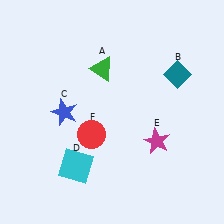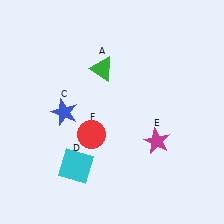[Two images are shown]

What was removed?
The teal diamond (B) was removed in Image 2.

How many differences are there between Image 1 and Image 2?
There is 1 difference between the two images.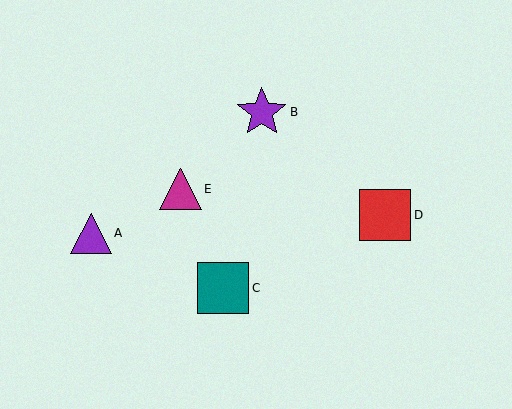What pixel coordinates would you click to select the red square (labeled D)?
Click at (385, 215) to select the red square D.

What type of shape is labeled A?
Shape A is a purple triangle.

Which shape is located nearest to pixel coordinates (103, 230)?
The purple triangle (labeled A) at (91, 233) is nearest to that location.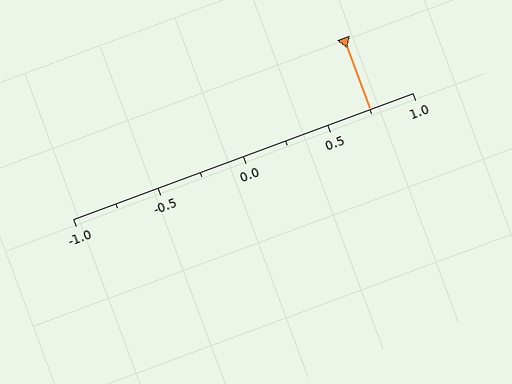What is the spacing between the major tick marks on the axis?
The major ticks are spaced 0.5 apart.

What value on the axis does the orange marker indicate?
The marker indicates approximately 0.75.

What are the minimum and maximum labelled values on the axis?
The axis runs from -1.0 to 1.0.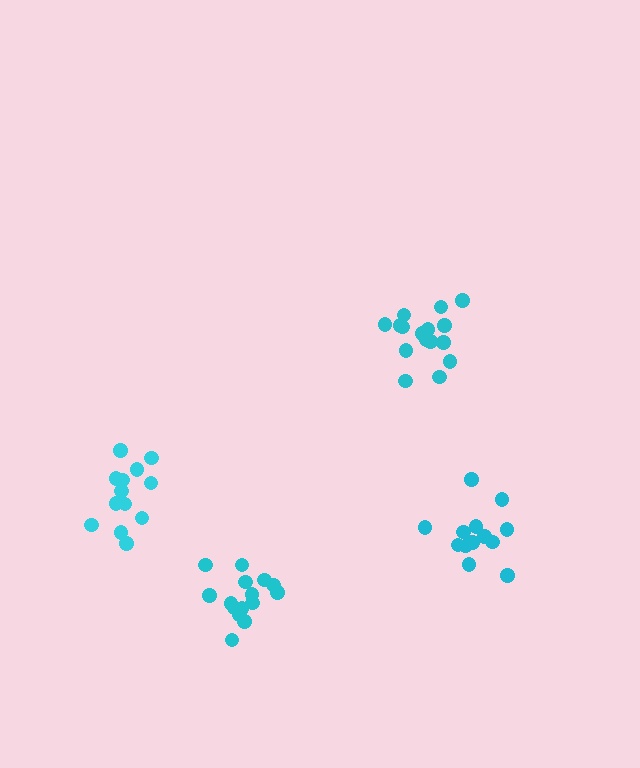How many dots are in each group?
Group 1: 15 dots, Group 2: 13 dots, Group 3: 17 dots, Group 4: 13 dots (58 total).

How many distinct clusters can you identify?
There are 4 distinct clusters.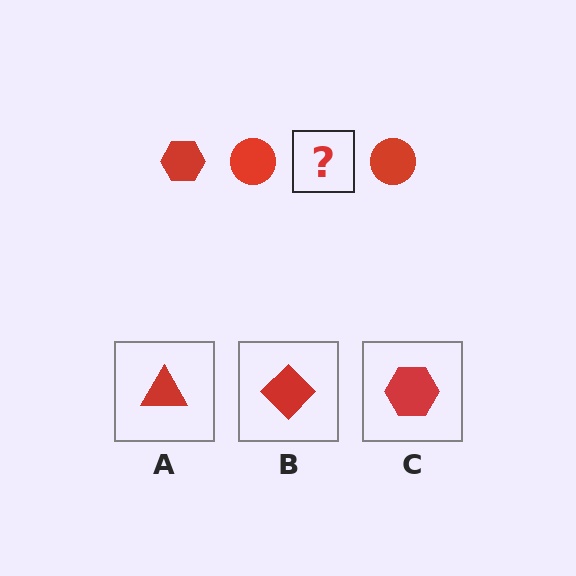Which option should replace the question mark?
Option C.